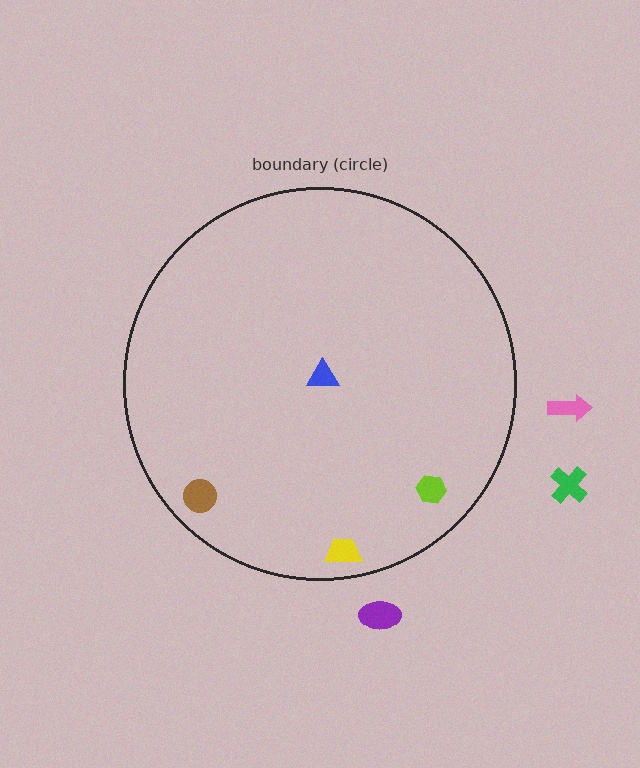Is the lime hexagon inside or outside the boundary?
Inside.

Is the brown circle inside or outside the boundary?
Inside.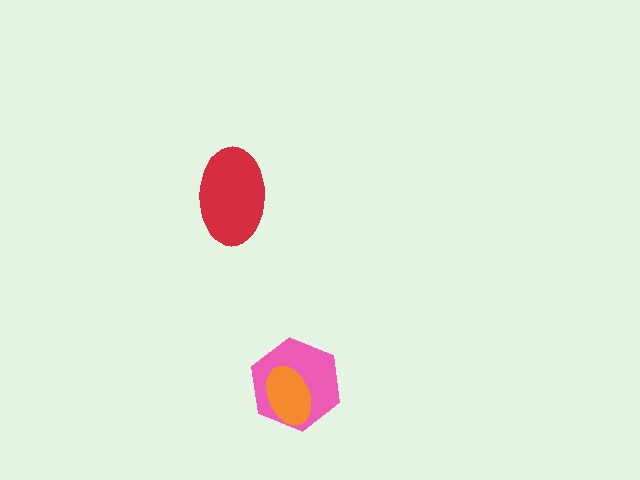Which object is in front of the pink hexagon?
The orange ellipse is in front of the pink hexagon.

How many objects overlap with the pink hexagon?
1 object overlaps with the pink hexagon.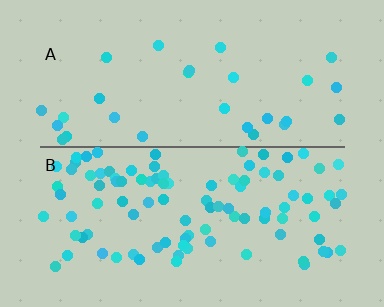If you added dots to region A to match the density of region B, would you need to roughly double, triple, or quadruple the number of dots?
Approximately triple.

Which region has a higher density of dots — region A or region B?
B (the bottom).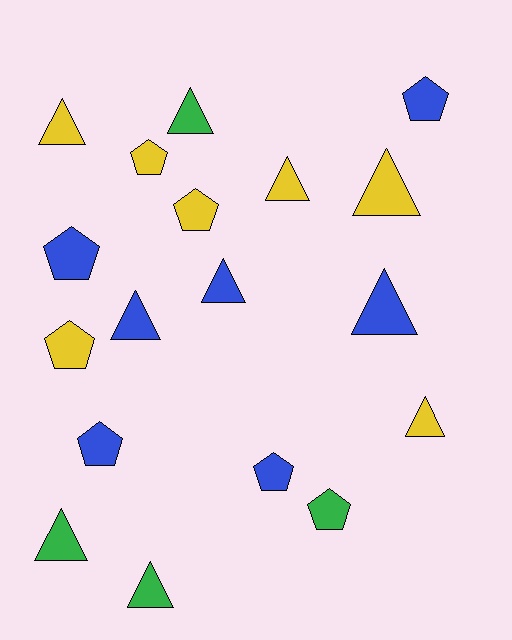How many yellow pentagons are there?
There are 3 yellow pentagons.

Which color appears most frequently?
Blue, with 7 objects.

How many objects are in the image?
There are 18 objects.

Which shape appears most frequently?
Triangle, with 10 objects.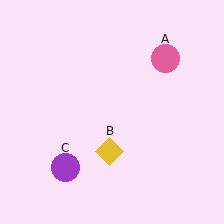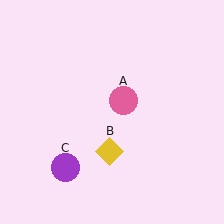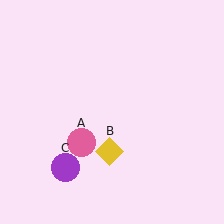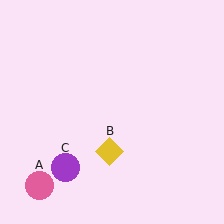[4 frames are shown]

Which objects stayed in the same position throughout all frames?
Yellow diamond (object B) and purple circle (object C) remained stationary.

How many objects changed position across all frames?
1 object changed position: pink circle (object A).